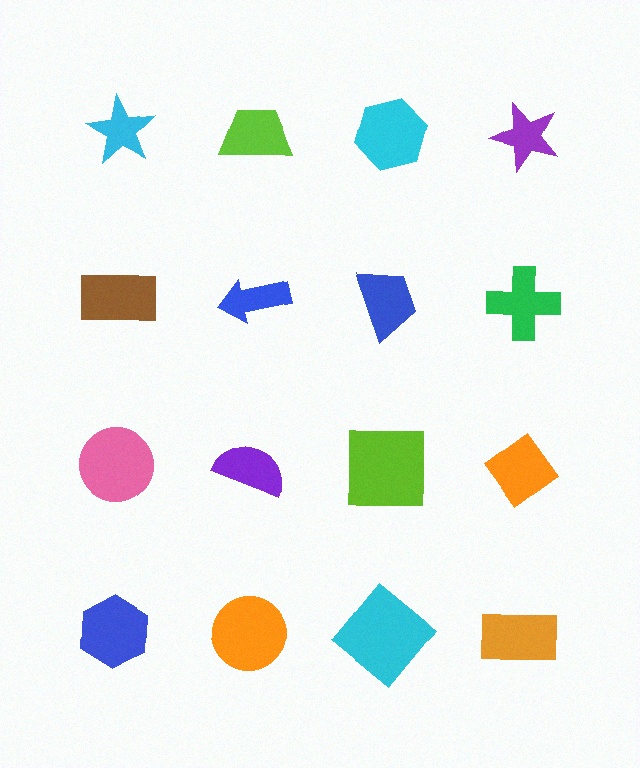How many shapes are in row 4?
4 shapes.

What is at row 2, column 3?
A blue trapezoid.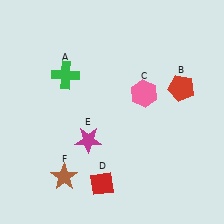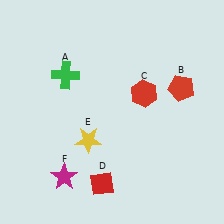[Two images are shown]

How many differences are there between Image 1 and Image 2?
There are 3 differences between the two images.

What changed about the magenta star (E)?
In Image 1, E is magenta. In Image 2, it changed to yellow.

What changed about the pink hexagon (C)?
In Image 1, C is pink. In Image 2, it changed to red.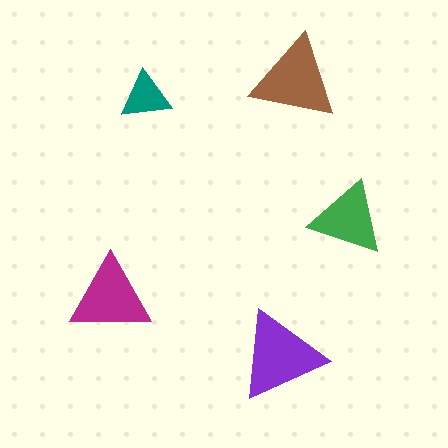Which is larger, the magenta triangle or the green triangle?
The magenta one.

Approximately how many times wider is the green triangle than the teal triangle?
About 1.5 times wider.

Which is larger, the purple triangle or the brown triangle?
The purple one.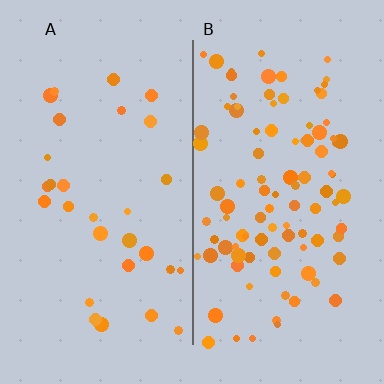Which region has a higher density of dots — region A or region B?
B (the right).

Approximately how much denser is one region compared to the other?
Approximately 3.3× — region B over region A.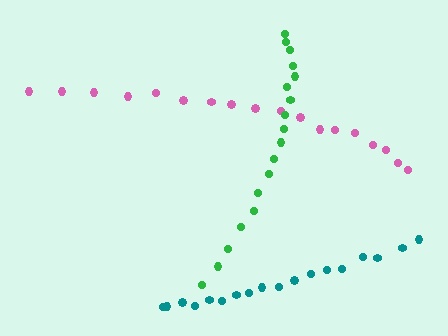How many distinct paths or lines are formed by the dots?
There are 3 distinct paths.